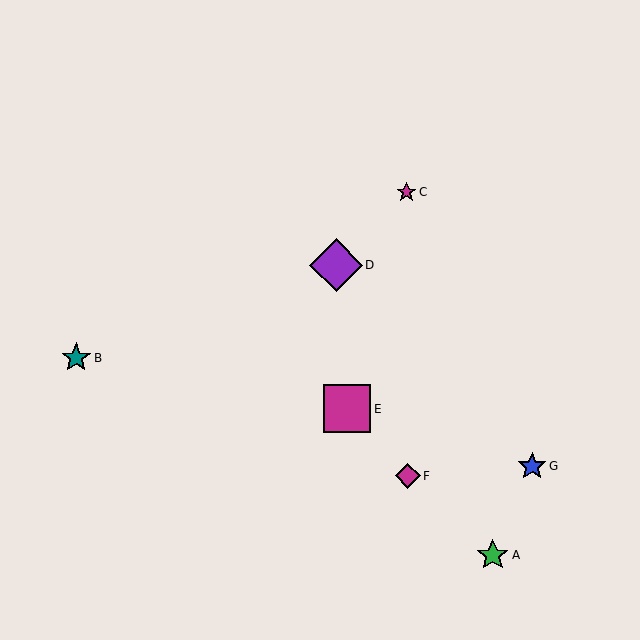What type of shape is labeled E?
Shape E is a magenta square.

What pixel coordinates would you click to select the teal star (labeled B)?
Click at (76, 358) to select the teal star B.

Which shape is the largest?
The purple diamond (labeled D) is the largest.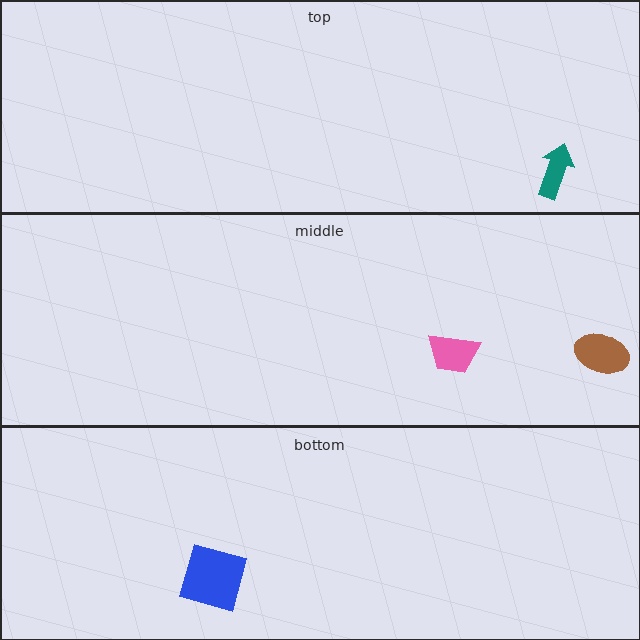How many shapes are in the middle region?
2.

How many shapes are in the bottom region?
1.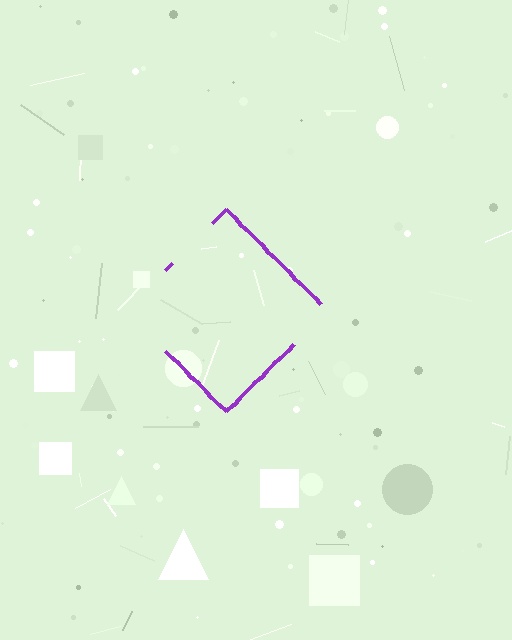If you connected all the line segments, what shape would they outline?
They would outline a diamond.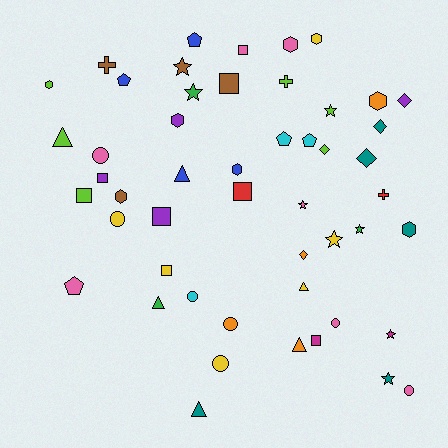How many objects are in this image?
There are 50 objects.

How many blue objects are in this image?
There are 4 blue objects.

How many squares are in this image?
There are 8 squares.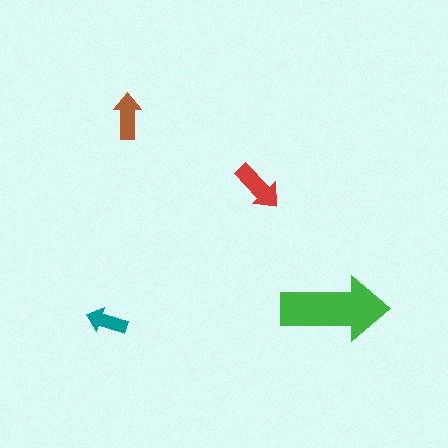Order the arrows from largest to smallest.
the green one, the red one, the brown one, the teal one.